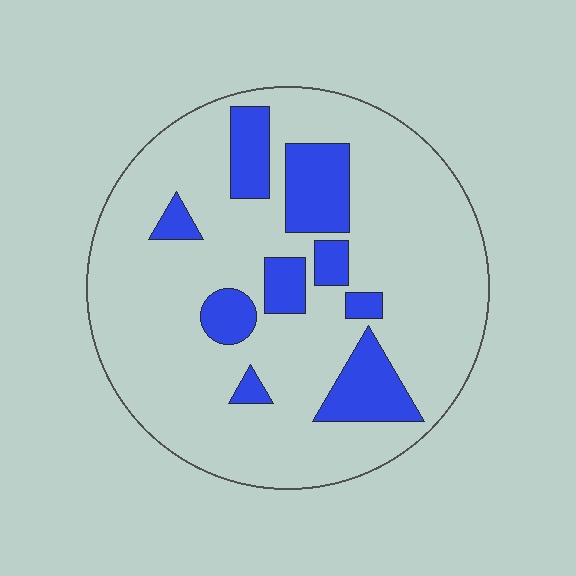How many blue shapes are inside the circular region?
9.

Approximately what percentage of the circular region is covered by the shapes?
Approximately 20%.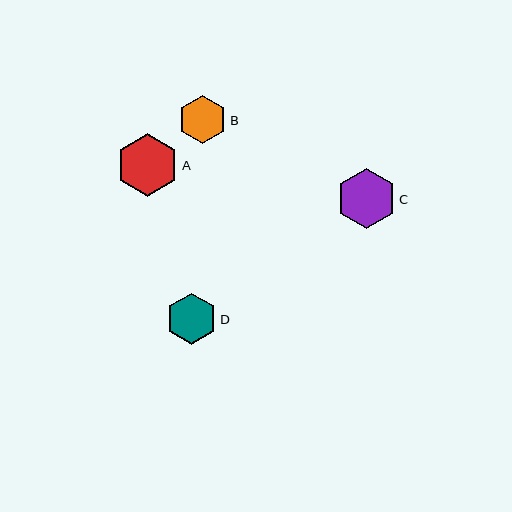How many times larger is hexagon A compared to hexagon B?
Hexagon A is approximately 1.3 times the size of hexagon B.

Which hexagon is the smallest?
Hexagon B is the smallest with a size of approximately 48 pixels.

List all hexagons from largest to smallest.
From largest to smallest: A, C, D, B.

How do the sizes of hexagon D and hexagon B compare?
Hexagon D and hexagon B are approximately the same size.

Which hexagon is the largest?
Hexagon A is the largest with a size of approximately 63 pixels.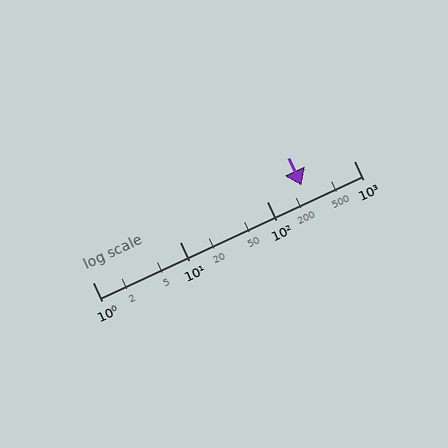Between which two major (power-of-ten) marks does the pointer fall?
The pointer is between 100 and 1000.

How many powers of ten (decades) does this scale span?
The scale spans 3 decades, from 1 to 1000.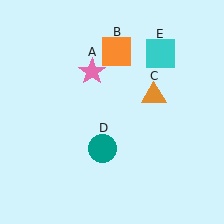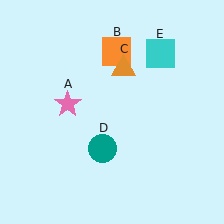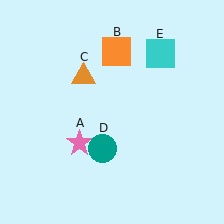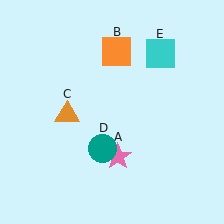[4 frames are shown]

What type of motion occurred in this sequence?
The pink star (object A), orange triangle (object C) rotated counterclockwise around the center of the scene.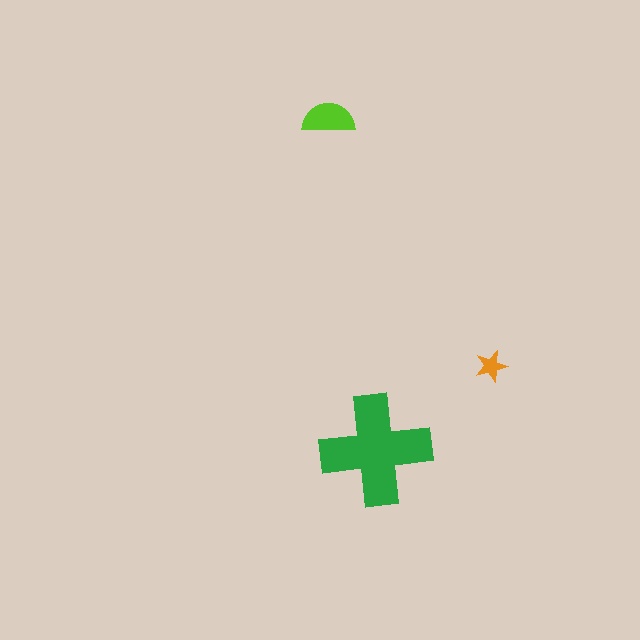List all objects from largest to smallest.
The green cross, the lime semicircle, the orange star.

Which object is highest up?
The lime semicircle is topmost.